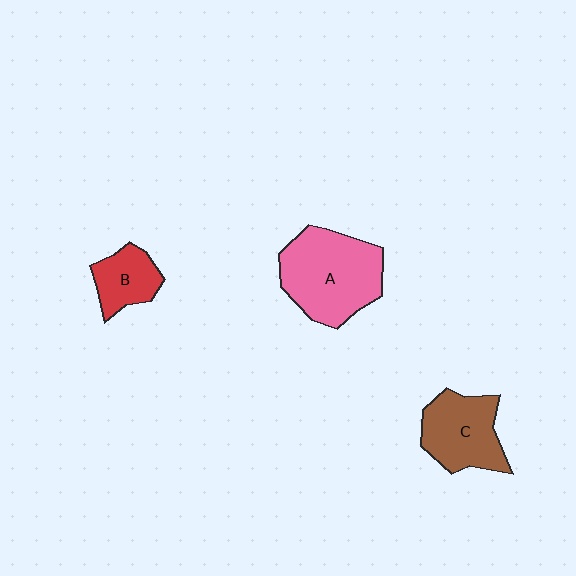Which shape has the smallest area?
Shape B (red).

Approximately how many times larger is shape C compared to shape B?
Approximately 1.6 times.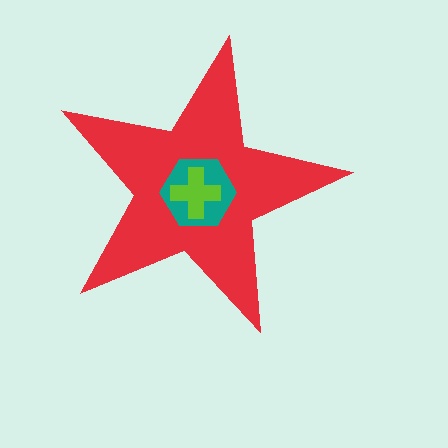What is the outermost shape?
The red star.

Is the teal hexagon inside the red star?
Yes.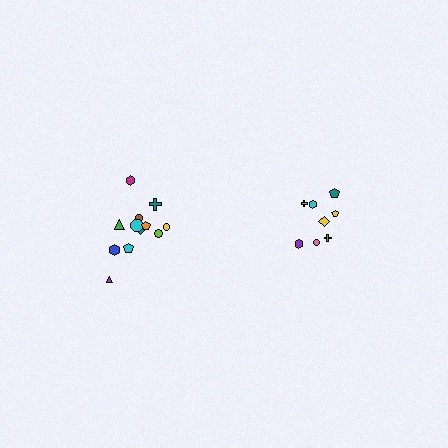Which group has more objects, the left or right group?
The left group.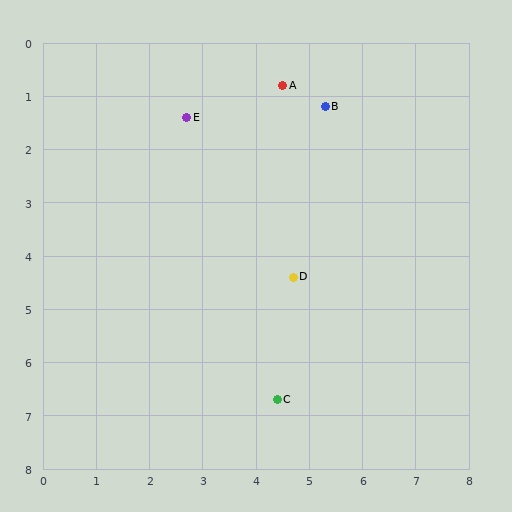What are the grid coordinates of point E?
Point E is at approximately (2.7, 1.4).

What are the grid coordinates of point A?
Point A is at approximately (4.5, 0.8).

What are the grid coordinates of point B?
Point B is at approximately (5.3, 1.2).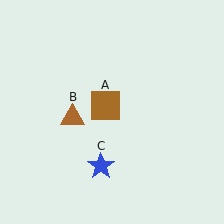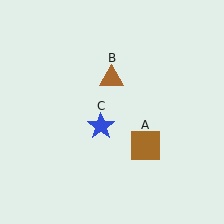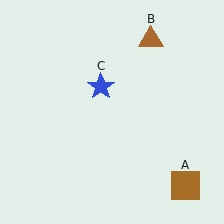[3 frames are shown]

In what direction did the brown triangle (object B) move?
The brown triangle (object B) moved up and to the right.